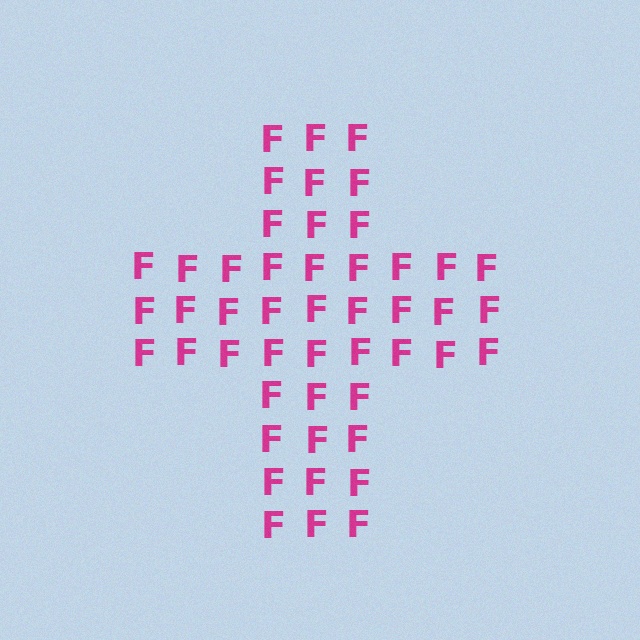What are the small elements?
The small elements are letter F's.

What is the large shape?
The large shape is a cross.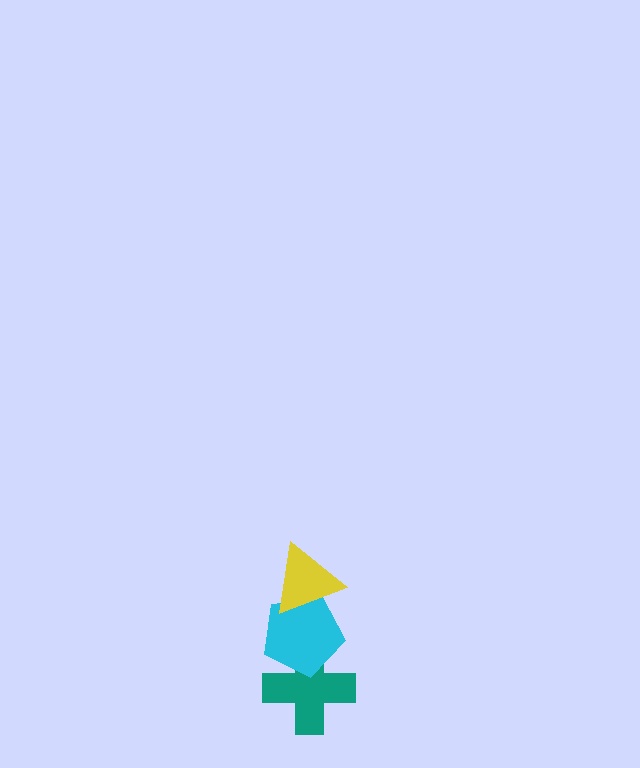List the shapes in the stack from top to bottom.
From top to bottom: the yellow triangle, the cyan pentagon, the teal cross.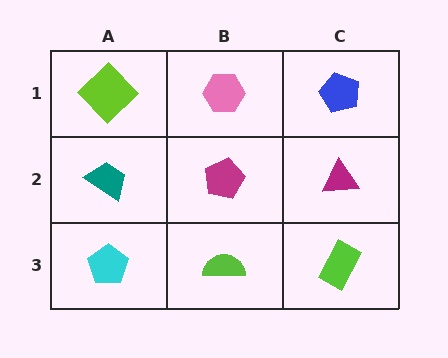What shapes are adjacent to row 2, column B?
A pink hexagon (row 1, column B), a lime semicircle (row 3, column B), a teal trapezoid (row 2, column A), a magenta triangle (row 2, column C).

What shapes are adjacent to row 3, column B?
A magenta pentagon (row 2, column B), a cyan pentagon (row 3, column A), a lime rectangle (row 3, column C).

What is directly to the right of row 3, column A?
A lime semicircle.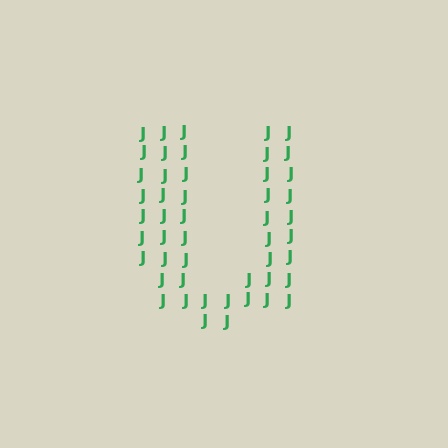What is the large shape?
The large shape is the letter U.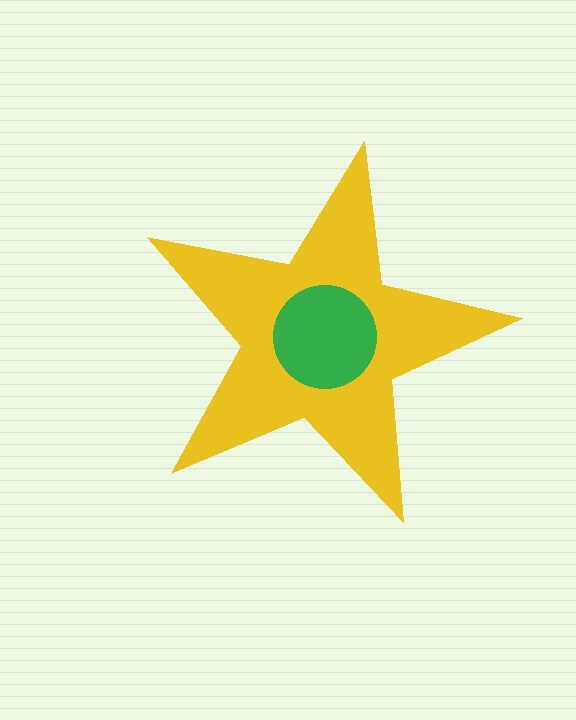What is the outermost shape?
The yellow star.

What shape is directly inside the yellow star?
The green circle.